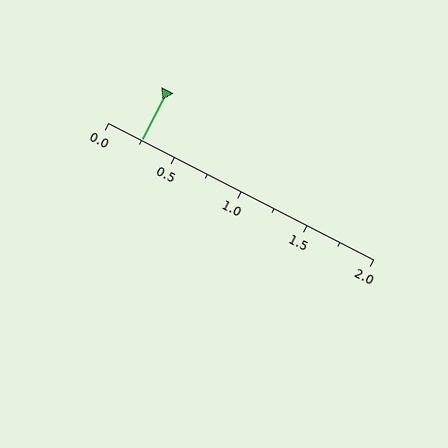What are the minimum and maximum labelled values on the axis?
The axis runs from 0.0 to 2.0.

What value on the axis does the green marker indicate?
The marker indicates approximately 0.25.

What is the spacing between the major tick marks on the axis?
The major ticks are spaced 0.5 apart.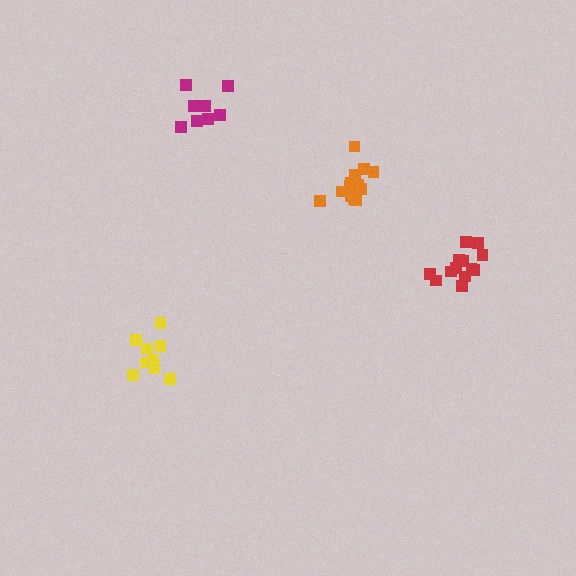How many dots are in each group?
Group 1: 8 dots, Group 2: 13 dots, Group 3: 9 dots, Group 4: 13 dots (43 total).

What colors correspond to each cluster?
The clusters are colored: magenta, orange, yellow, red.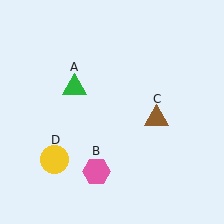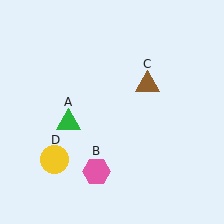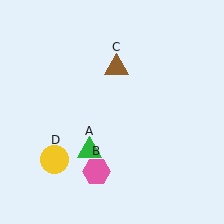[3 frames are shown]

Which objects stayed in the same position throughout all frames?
Pink hexagon (object B) and yellow circle (object D) remained stationary.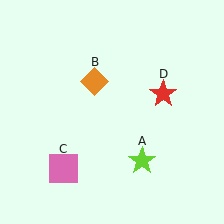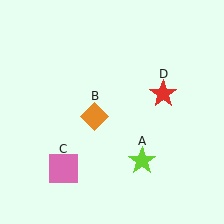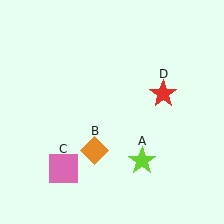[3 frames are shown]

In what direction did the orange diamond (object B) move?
The orange diamond (object B) moved down.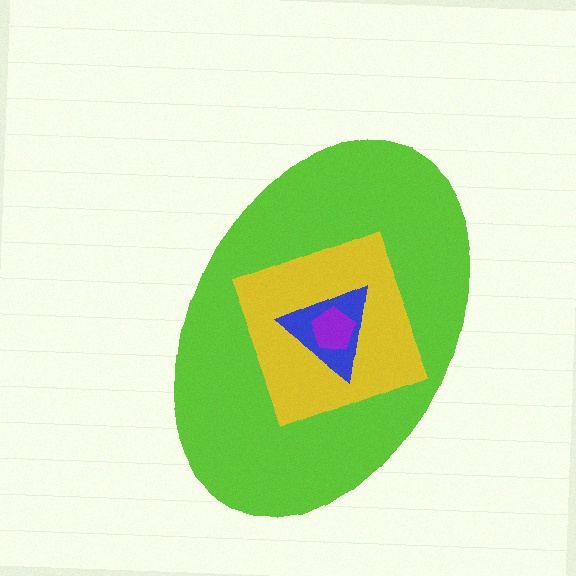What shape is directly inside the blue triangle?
The purple pentagon.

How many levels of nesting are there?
4.